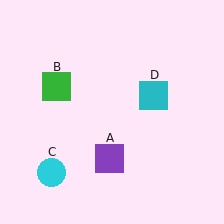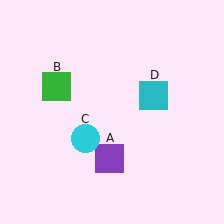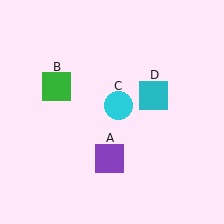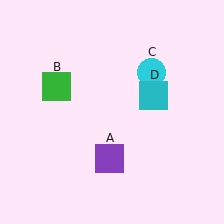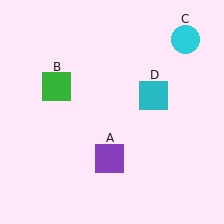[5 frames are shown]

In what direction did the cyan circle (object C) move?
The cyan circle (object C) moved up and to the right.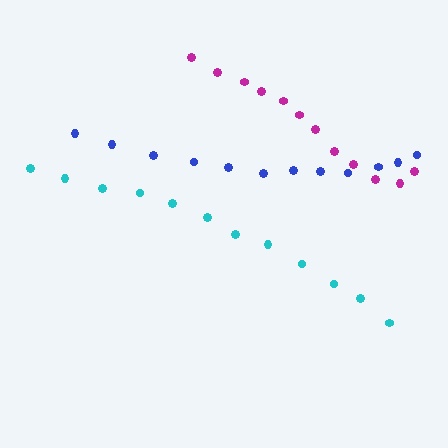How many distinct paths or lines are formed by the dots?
There are 3 distinct paths.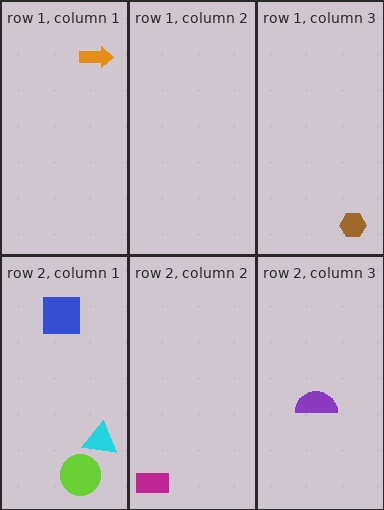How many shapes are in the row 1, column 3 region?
1.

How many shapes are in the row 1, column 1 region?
1.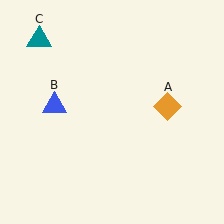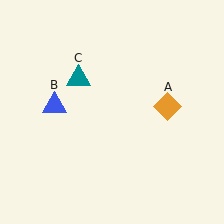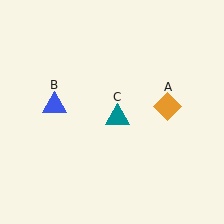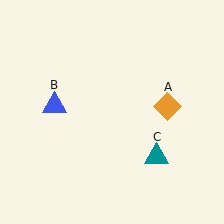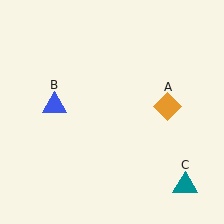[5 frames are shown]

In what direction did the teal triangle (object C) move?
The teal triangle (object C) moved down and to the right.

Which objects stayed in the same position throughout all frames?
Orange diamond (object A) and blue triangle (object B) remained stationary.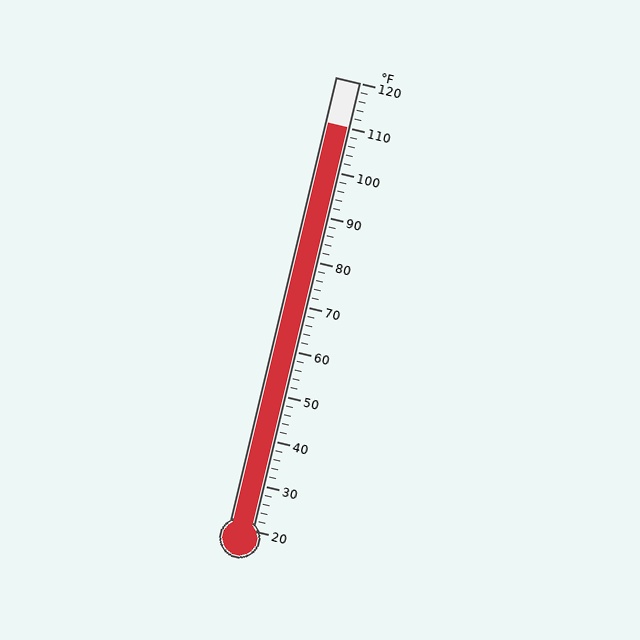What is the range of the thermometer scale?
The thermometer scale ranges from 20°F to 120°F.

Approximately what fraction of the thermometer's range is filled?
The thermometer is filled to approximately 90% of its range.